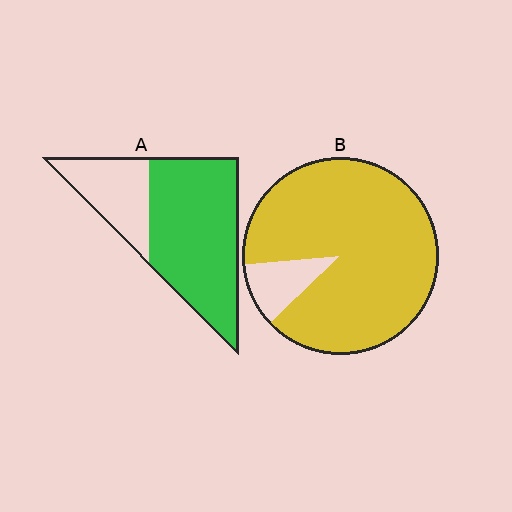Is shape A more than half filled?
Yes.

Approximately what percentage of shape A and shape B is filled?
A is approximately 70% and B is approximately 90%.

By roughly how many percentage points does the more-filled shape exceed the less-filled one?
By roughly 20 percentage points (B over A).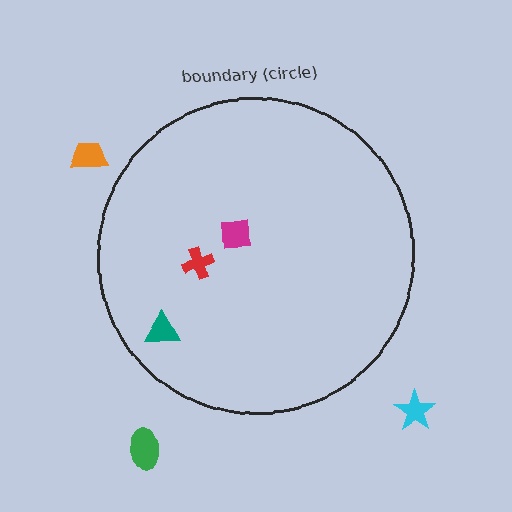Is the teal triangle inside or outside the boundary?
Inside.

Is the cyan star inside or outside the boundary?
Outside.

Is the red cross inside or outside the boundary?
Inside.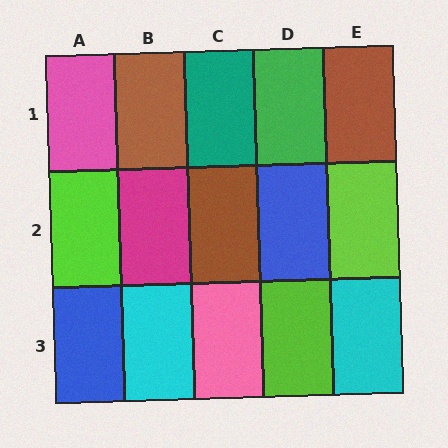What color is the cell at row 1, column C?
Teal.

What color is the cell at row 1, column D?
Green.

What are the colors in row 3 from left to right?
Blue, cyan, pink, lime, cyan.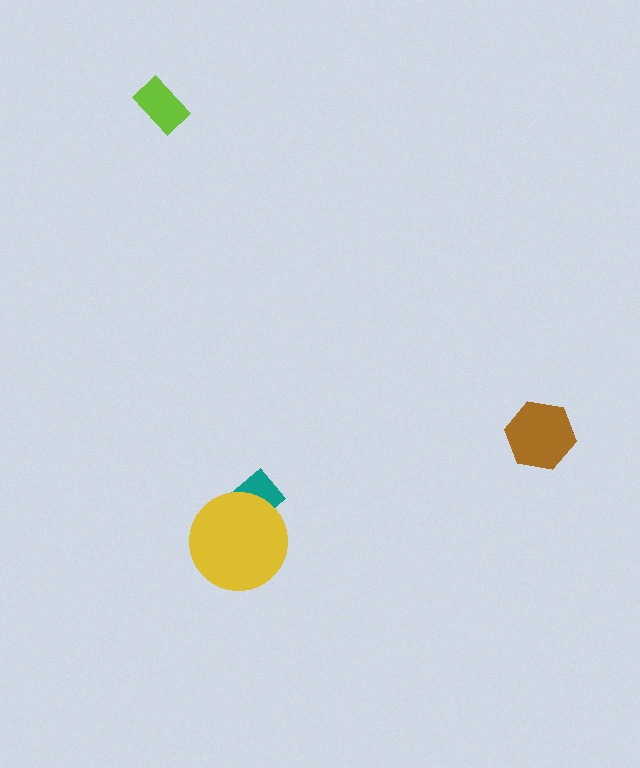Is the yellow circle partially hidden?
No, no other shape covers it.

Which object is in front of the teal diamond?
The yellow circle is in front of the teal diamond.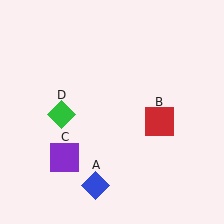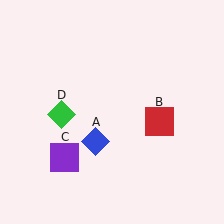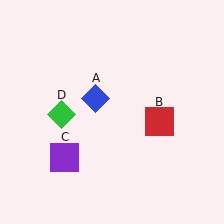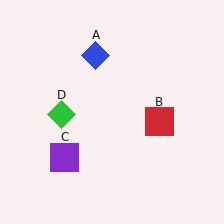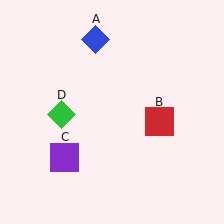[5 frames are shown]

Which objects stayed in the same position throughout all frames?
Red square (object B) and purple square (object C) and green diamond (object D) remained stationary.